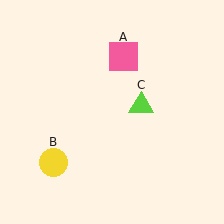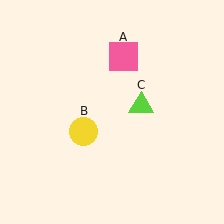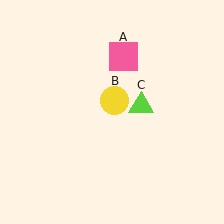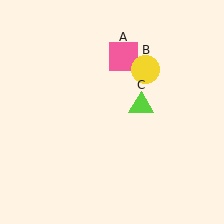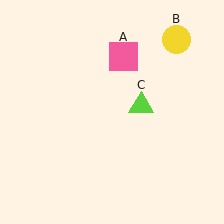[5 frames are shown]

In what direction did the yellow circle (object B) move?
The yellow circle (object B) moved up and to the right.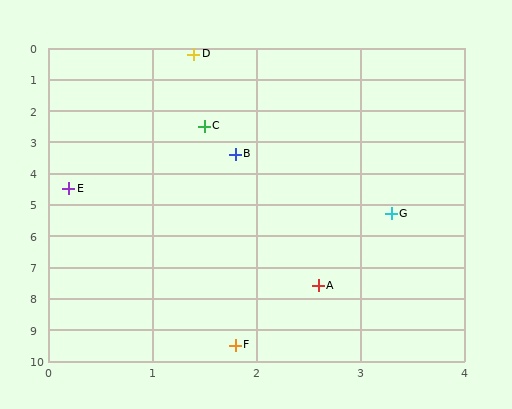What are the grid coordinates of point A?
Point A is at approximately (2.6, 7.6).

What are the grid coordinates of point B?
Point B is at approximately (1.8, 3.4).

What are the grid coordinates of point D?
Point D is at approximately (1.4, 0.2).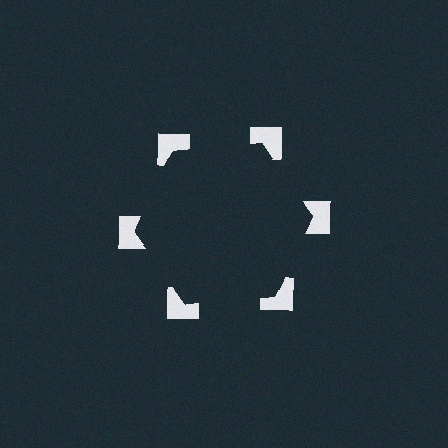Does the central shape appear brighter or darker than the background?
It typically appears slightly darker than the background, even though no actual brightness change is drawn.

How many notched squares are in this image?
There are 6 — one at each vertex of the illusory hexagon.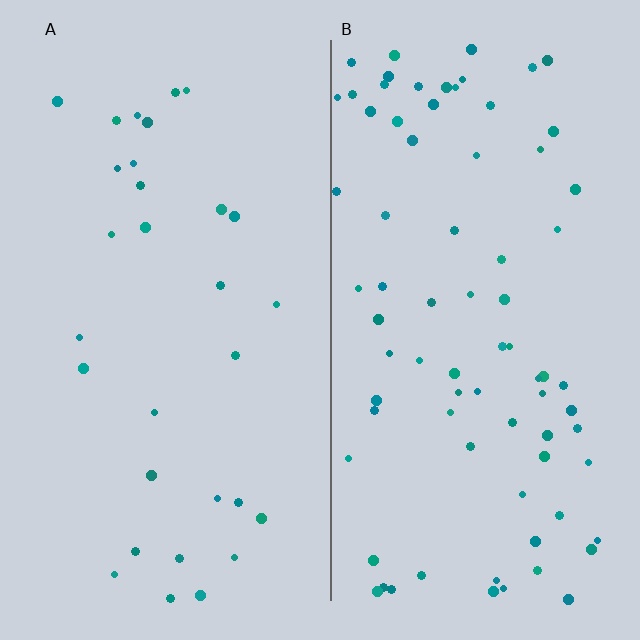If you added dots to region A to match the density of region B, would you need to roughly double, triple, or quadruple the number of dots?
Approximately triple.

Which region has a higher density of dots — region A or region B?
B (the right).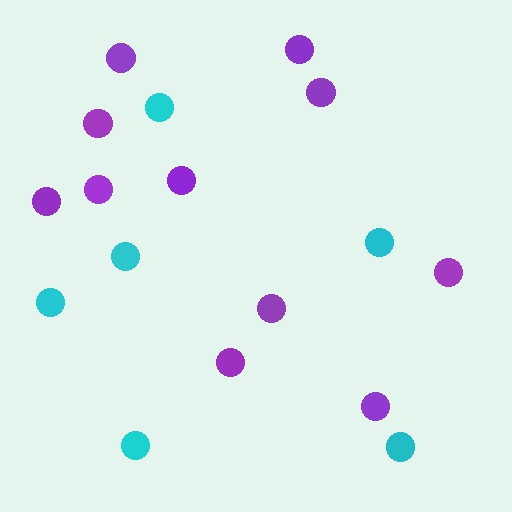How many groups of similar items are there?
There are 2 groups: one group of cyan circles (6) and one group of purple circles (11).